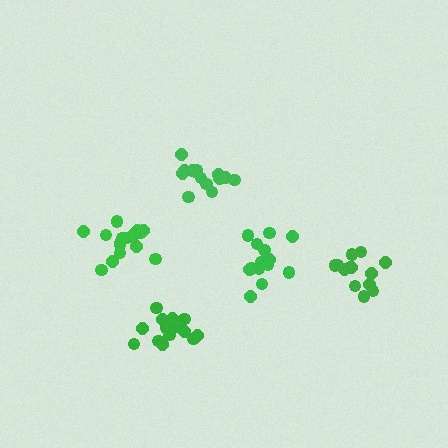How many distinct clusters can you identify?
There are 5 distinct clusters.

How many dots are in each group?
Group 1: 14 dots, Group 2: 13 dots, Group 3: 15 dots, Group 4: 17 dots, Group 5: 17 dots (76 total).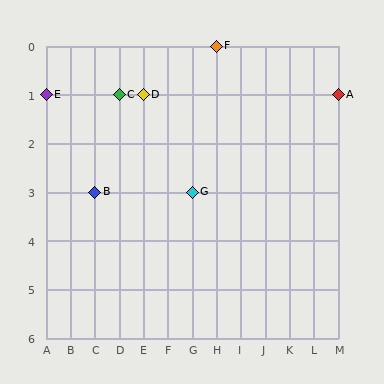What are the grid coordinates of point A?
Point A is at grid coordinates (M, 1).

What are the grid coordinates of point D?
Point D is at grid coordinates (E, 1).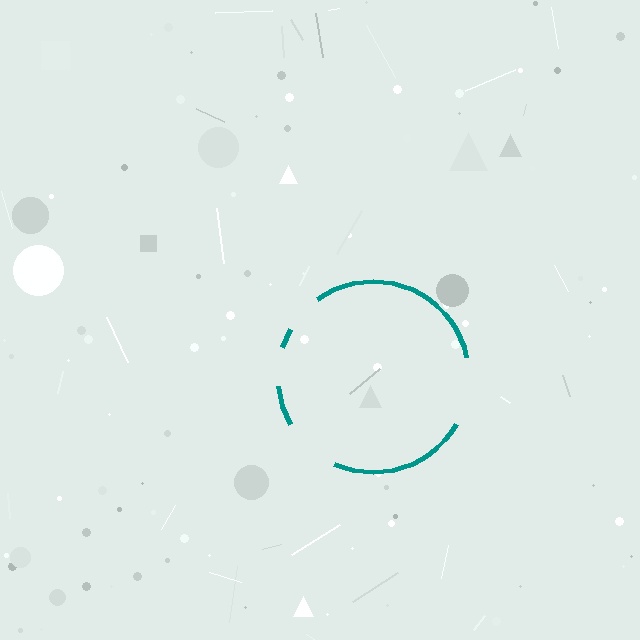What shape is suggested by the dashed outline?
The dashed outline suggests a circle.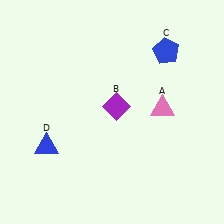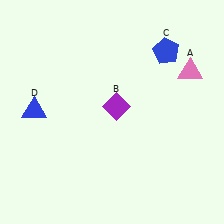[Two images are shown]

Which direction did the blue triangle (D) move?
The blue triangle (D) moved up.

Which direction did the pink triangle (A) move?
The pink triangle (A) moved up.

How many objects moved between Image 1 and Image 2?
2 objects moved between the two images.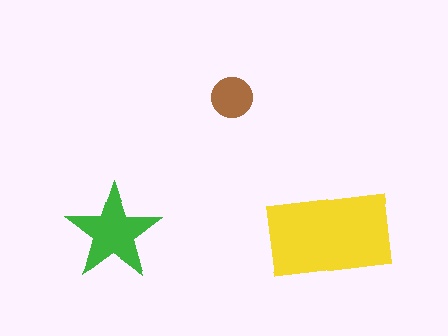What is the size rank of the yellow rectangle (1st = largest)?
1st.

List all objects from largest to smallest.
The yellow rectangle, the green star, the brown circle.